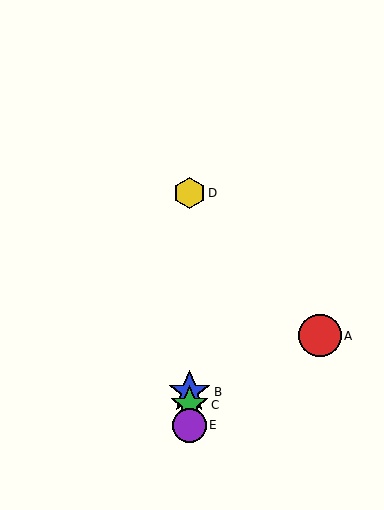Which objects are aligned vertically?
Objects B, C, D, E are aligned vertically.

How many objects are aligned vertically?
4 objects (B, C, D, E) are aligned vertically.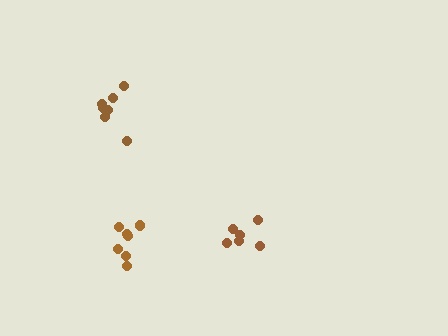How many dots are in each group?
Group 1: 7 dots, Group 2: 6 dots, Group 3: 7 dots (20 total).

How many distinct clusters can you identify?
There are 3 distinct clusters.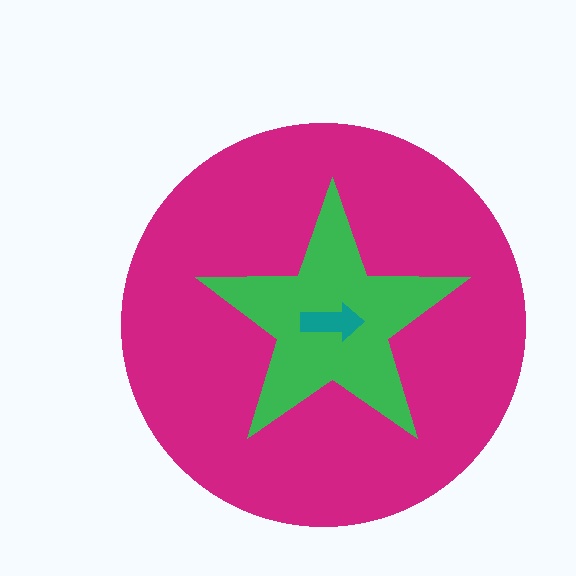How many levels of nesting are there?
3.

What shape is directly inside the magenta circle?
The green star.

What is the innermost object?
The teal arrow.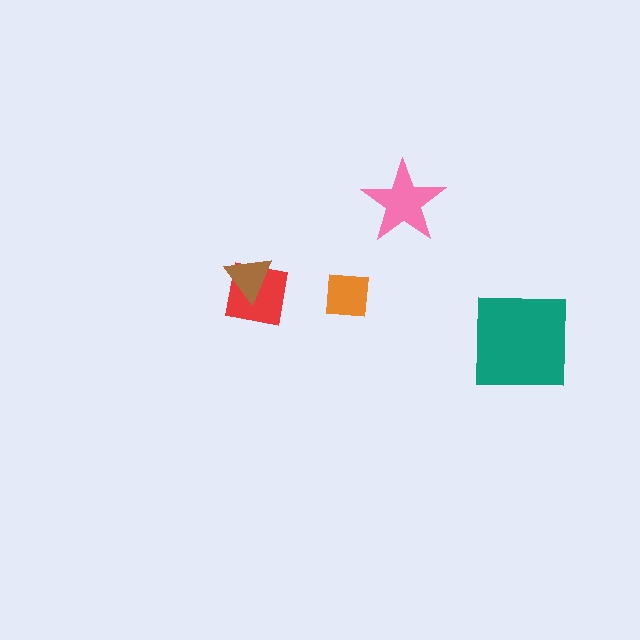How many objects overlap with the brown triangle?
1 object overlaps with the brown triangle.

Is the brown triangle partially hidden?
No, no other shape covers it.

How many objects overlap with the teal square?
0 objects overlap with the teal square.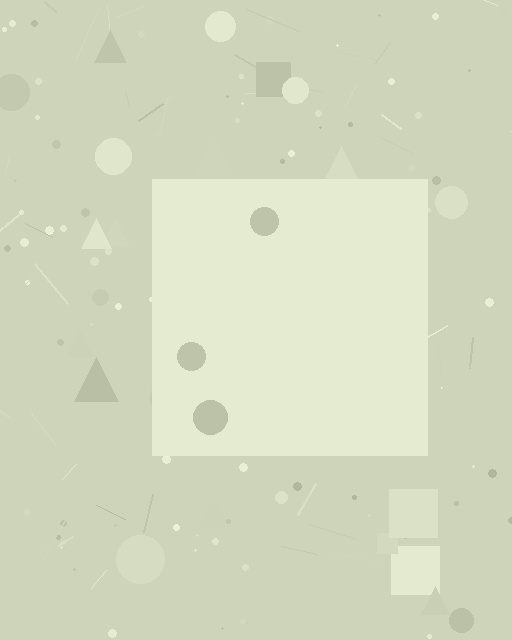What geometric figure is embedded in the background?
A square is embedded in the background.